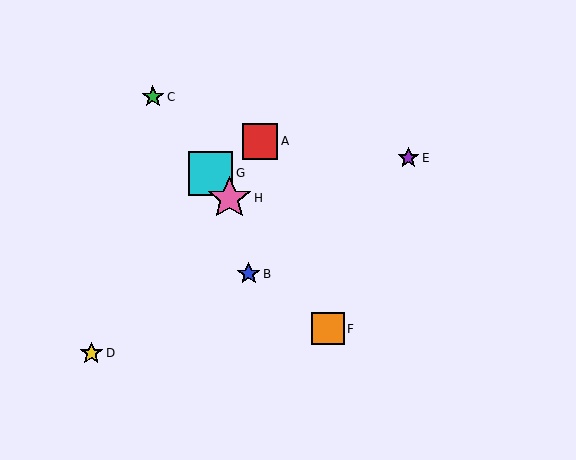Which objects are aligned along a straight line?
Objects C, F, G, H are aligned along a straight line.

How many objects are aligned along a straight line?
4 objects (C, F, G, H) are aligned along a straight line.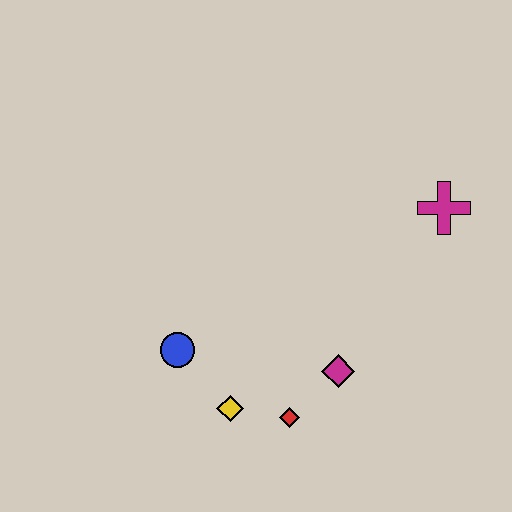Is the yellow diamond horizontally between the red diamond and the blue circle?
Yes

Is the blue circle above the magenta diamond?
Yes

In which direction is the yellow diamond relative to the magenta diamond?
The yellow diamond is to the left of the magenta diamond.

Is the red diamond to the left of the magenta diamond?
Yes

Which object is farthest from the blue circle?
The magenta cross is farthest from the blue circle.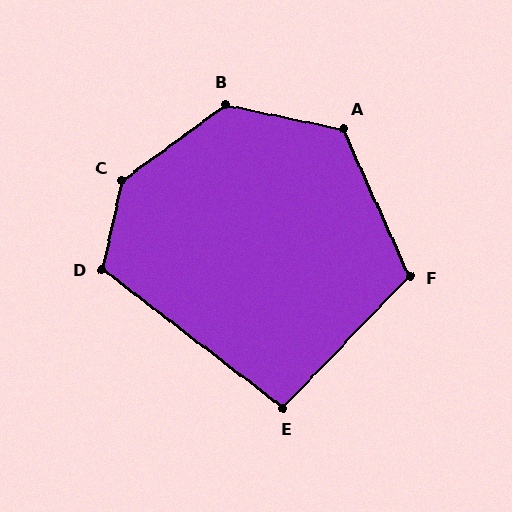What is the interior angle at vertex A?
Approximately 125 degrees (obtuse).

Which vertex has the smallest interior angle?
E, at approximately 96 degrees.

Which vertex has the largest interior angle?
C, at approximately 138 degrees.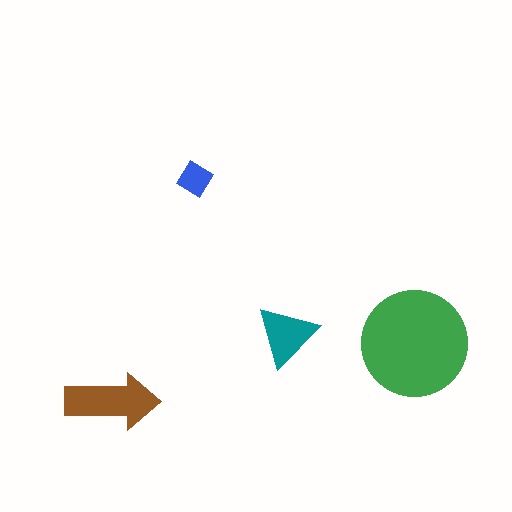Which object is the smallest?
The blue diamond.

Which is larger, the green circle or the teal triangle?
The green circle.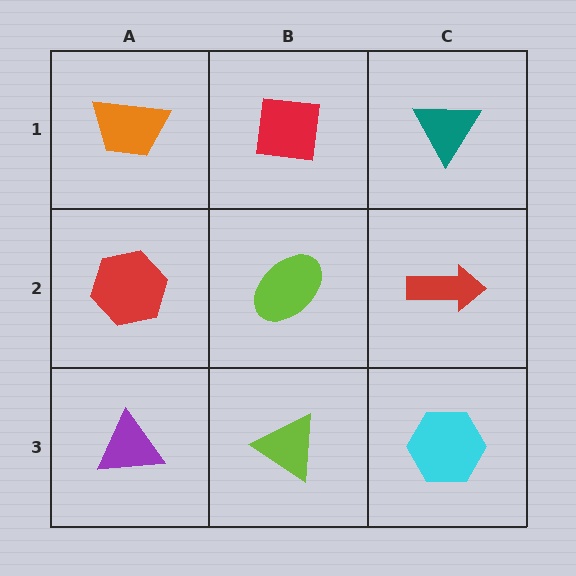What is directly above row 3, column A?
A red hexagon.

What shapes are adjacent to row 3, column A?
A red hexagon (row 2, column A), a lime triangle (row 3, column B).